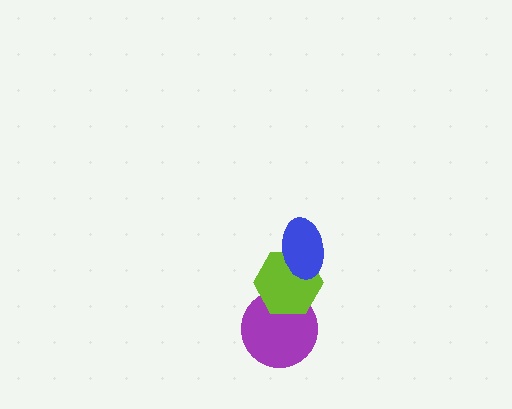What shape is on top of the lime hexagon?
The blue ellipse is on top of the lime hexagon.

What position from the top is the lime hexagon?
The lime hexagon is 2nd from the top.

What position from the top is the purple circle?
The purple circle is 3rd from the top.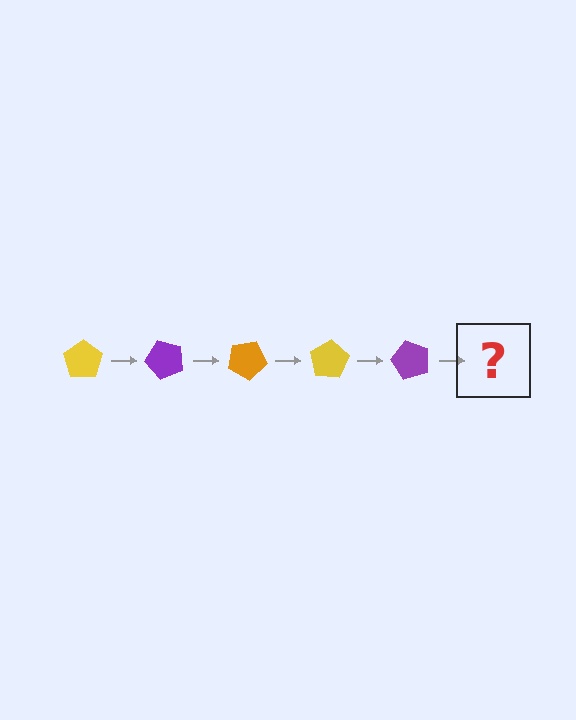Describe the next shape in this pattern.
It should be an orange pentagon, rotated 250 degrees from the start.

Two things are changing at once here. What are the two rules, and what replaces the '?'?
The two rules are that it rotates 50 degrees each step and the color cycles through yellow, purple, and orange. The '?' should be an orange pentagon, rotated 250 degrees from the start.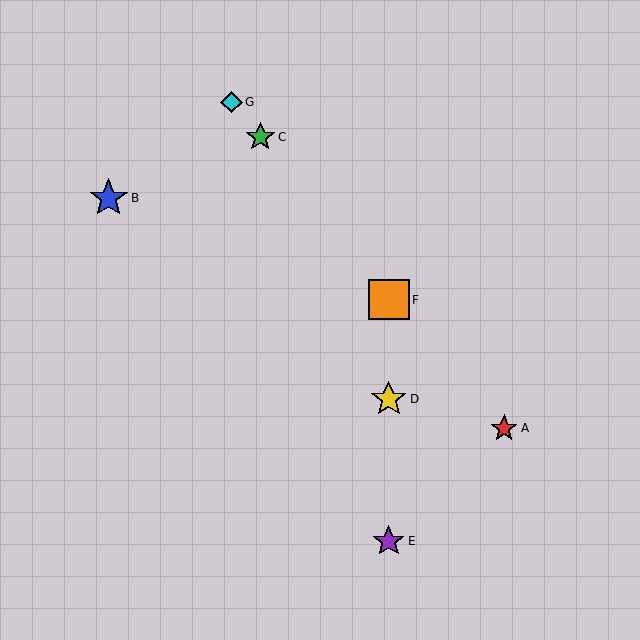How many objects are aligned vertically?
3 objects (D, E, F) are aligned vertically.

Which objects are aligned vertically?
Objects D, E, F are aligned vertically.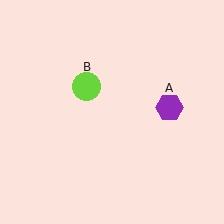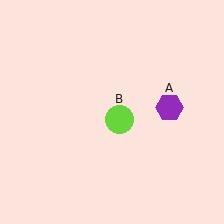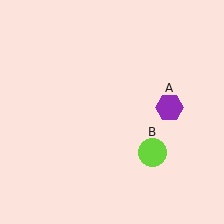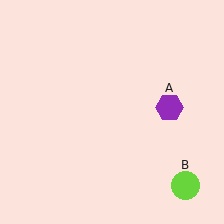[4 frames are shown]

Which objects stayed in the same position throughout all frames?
Purple hexagon (object A) remained stationary.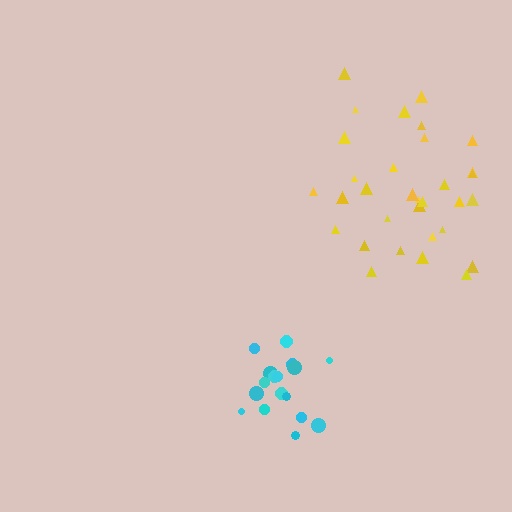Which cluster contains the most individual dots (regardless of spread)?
Yellow (32).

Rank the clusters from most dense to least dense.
cyan, yellow.